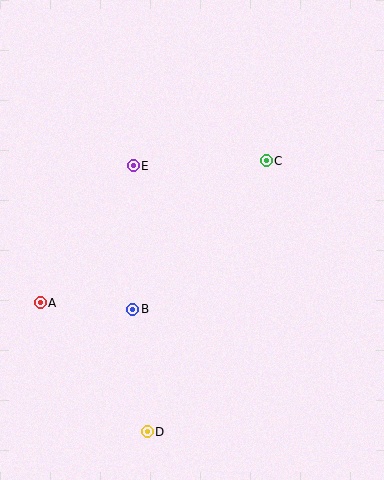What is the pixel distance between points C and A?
The distance between C and A is 267 pixels.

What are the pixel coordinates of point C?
Point C is at (266, 161).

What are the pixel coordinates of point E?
Point E is at (133, 166).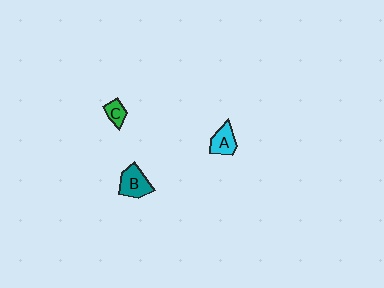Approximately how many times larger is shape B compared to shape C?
Approximately 1.9 times.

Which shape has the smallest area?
Shape C (green).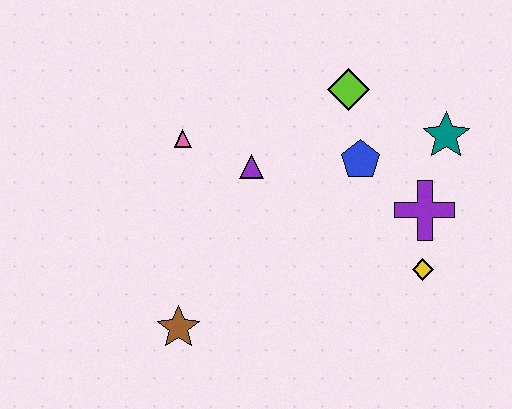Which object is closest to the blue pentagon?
The lime diamond is closest to the blue pentagon.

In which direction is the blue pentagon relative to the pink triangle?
The blue pentagon is to the right of the pink triangle.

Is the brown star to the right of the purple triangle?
No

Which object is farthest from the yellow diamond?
The pink triangle is farthest from the yellow diamond.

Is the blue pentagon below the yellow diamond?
No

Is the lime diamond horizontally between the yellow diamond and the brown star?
Yes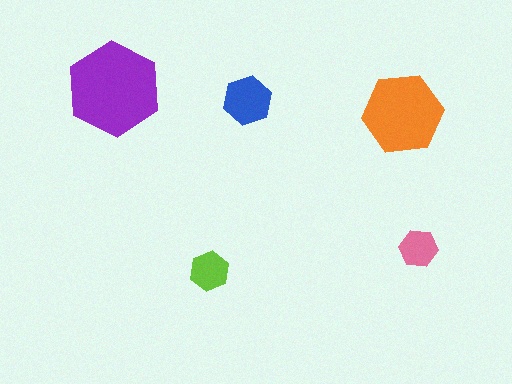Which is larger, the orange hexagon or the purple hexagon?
The purple one.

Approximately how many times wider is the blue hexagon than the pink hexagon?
About 1.5 times wider.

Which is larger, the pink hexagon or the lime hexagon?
The lime one.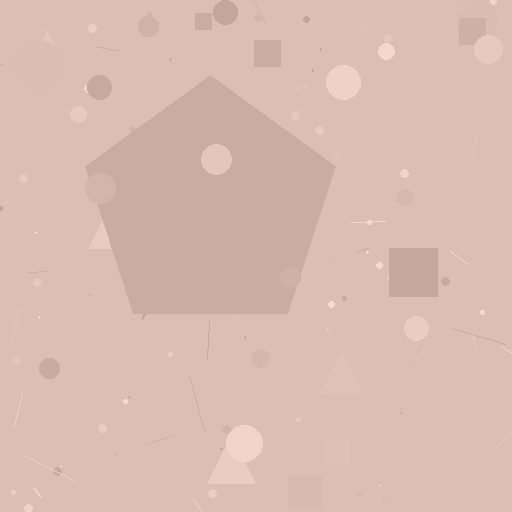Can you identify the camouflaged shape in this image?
The camouflaged shape is a pentagon.